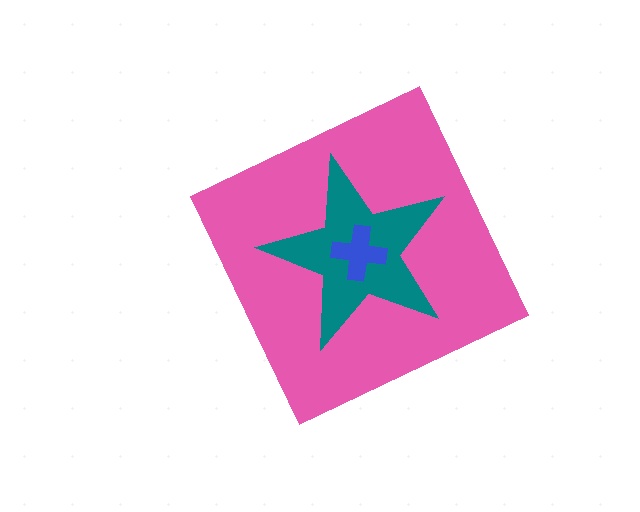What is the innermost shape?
The blue cross.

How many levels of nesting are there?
3.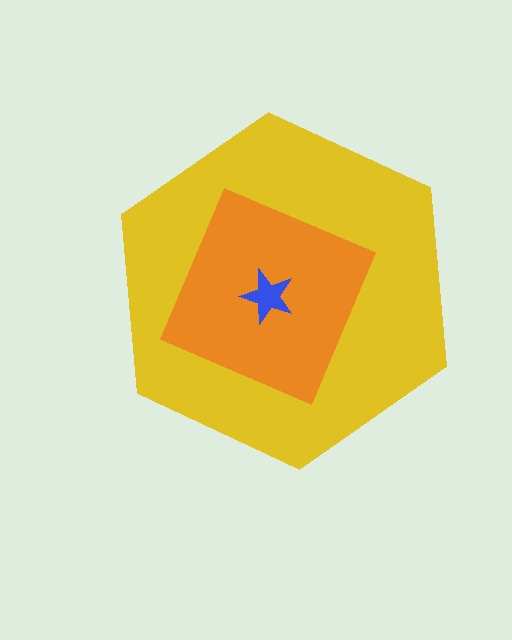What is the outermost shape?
The yellow hexagon.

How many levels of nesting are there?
3.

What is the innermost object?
The blue star.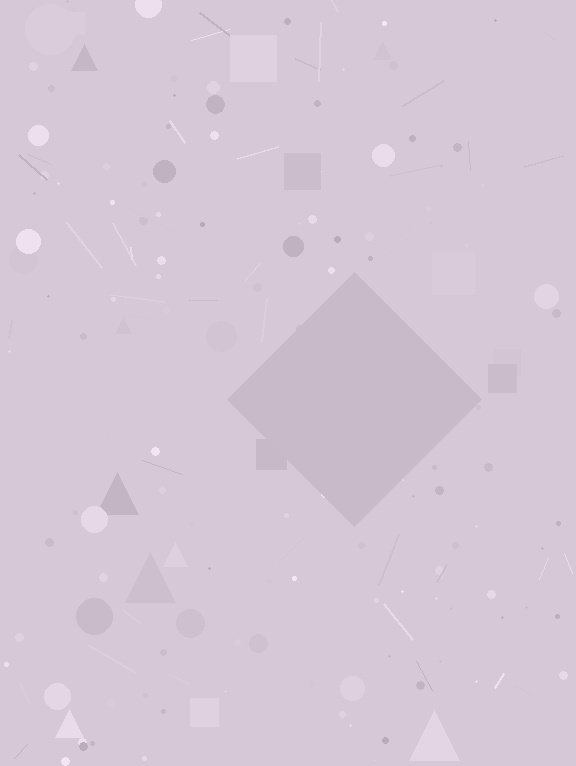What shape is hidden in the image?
A diamond is hidden in the image.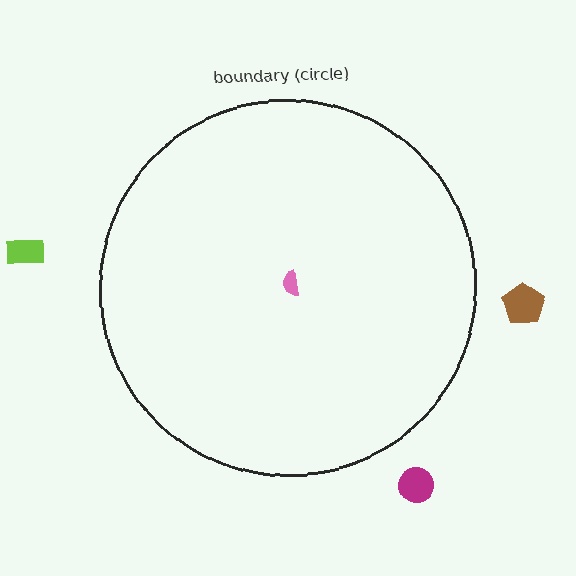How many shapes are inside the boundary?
1 inside, 3 outside.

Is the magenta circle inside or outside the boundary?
Outside.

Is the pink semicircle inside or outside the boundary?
Inside.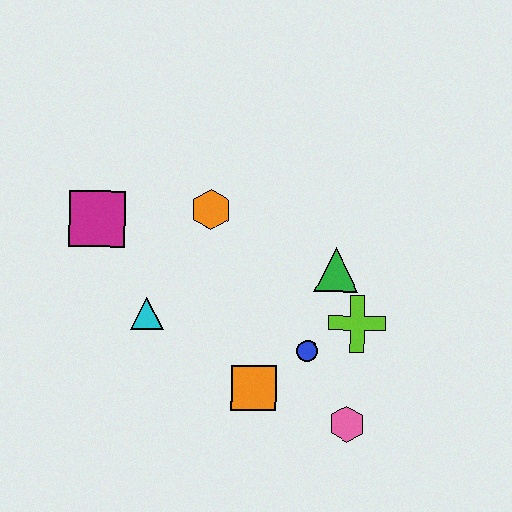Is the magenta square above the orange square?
Yes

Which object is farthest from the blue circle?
The magenta square is farthest from the blue circle.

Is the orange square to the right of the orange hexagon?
Yes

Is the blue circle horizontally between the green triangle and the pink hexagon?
No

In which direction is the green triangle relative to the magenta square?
The green triangle is to the right of the magenta square.